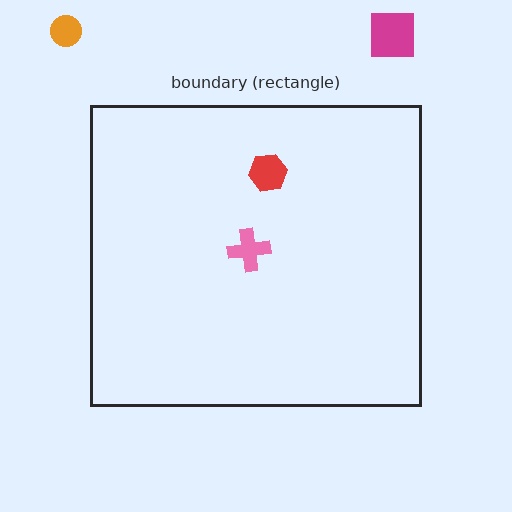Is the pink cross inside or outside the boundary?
Inside.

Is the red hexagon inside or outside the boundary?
Inside.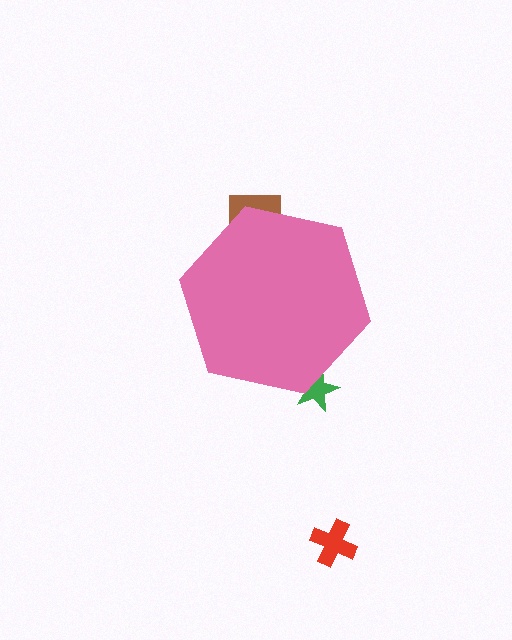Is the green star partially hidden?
Yes, the green star is partially hidden behind the pink hexagon.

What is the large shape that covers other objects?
A pink hexagon.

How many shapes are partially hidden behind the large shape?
2 shapes are partially hidden.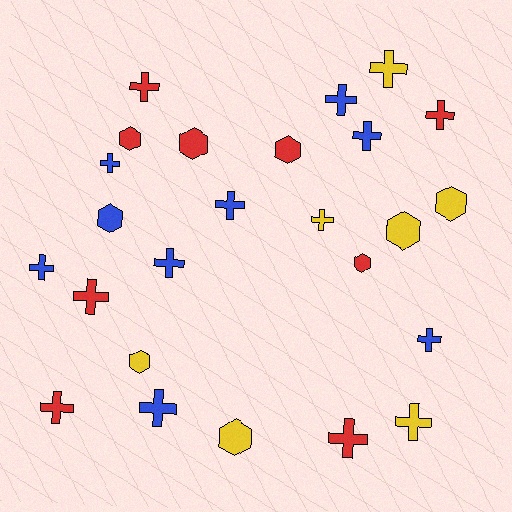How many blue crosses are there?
There are 8 blue crosses.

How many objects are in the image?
There are 25 objects.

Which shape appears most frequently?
Cross, with 16 objects.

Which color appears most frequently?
Blue, with 9 objects.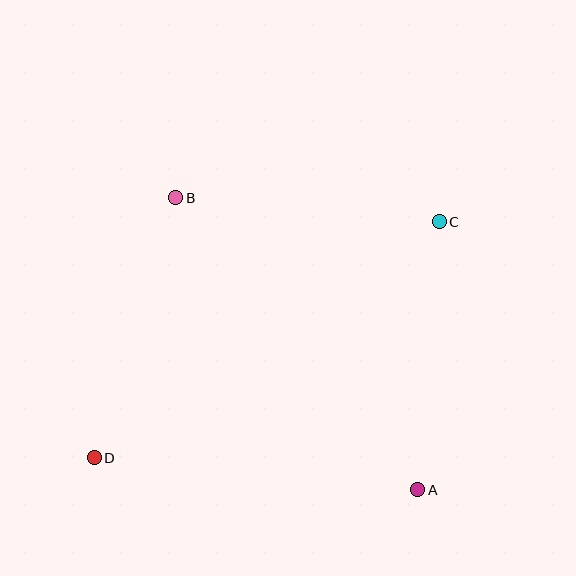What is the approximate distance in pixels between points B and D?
The distance between B and D is approximately 273 pixels.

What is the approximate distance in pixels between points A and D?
The distance between A and D is approximately 325 pixels.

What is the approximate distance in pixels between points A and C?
The distance between A and C is approximately 269 pixels.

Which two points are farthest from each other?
Points C and D are farthest from each other.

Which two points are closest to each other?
Points B and C are closest to each other.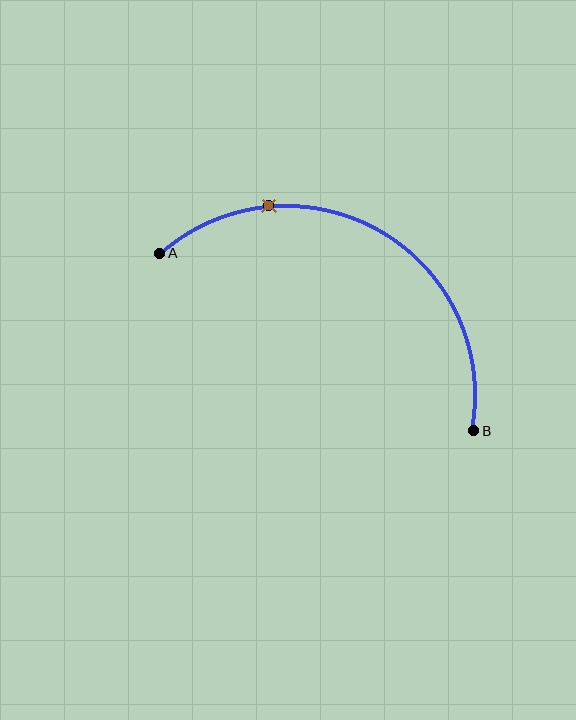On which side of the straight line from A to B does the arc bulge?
The arc bulges above the straight line connecting A and B.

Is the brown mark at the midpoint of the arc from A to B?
No. The brown mark lies on the arc but is closer to endpoint A. The arc midpoint would be at the point on the curve equidistant along the arc from both A and B.